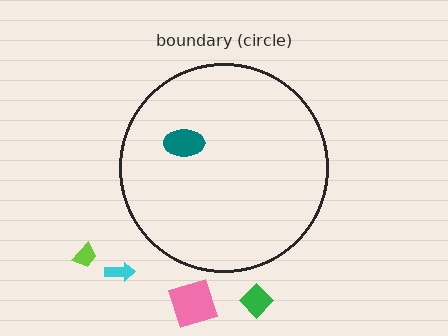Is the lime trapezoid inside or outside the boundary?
Outside.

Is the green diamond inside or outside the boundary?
Outside.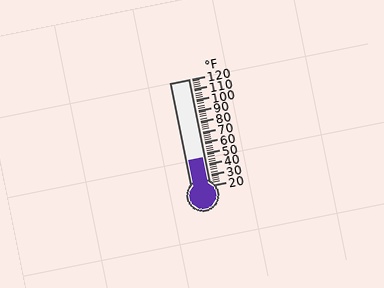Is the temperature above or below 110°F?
The temperature is below 110°F.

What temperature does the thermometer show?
The thermometer shows approximately 46°F.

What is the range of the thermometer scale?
The thermometer scale ranges from 20°F to 120°F.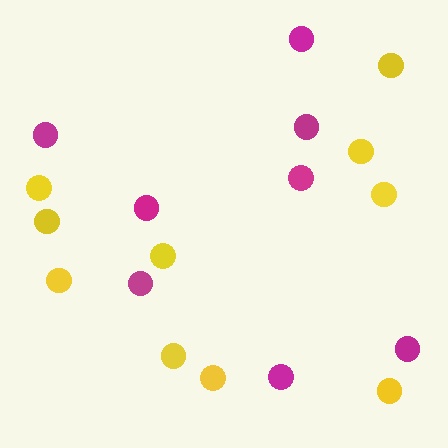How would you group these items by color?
There are 2 groups: one group of yellow circles (10) and one group of magenta circles (8).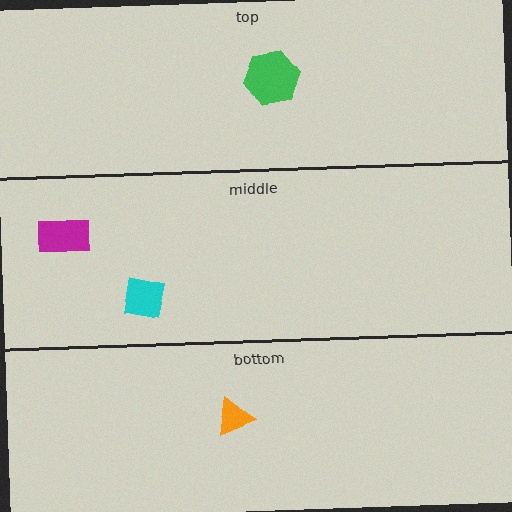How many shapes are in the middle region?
2.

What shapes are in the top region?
The green hexagon.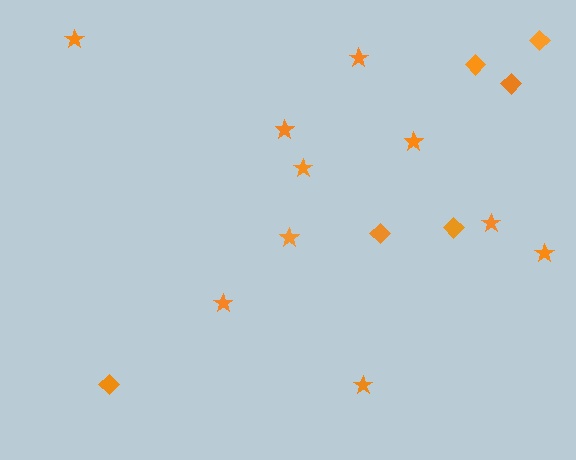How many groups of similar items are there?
There are 2 groups: one group of diamonds (6) and one group of stars (10).